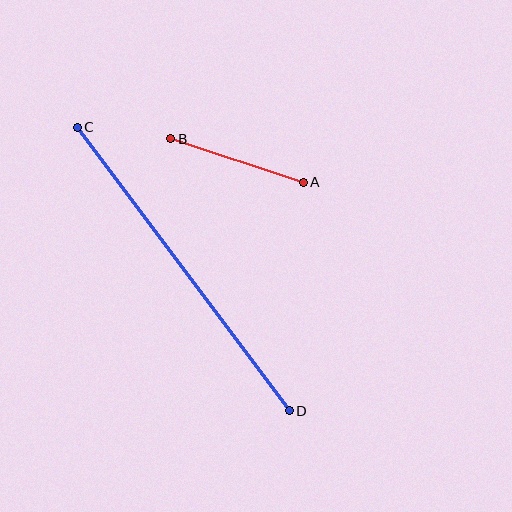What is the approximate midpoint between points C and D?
The midpoint is at approximately (183, 269) pixels.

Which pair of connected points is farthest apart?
Points C and D are farthest apart.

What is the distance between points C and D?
The distance is approximately 354 pixels.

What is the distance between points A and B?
The distance is approximately 140 pixels.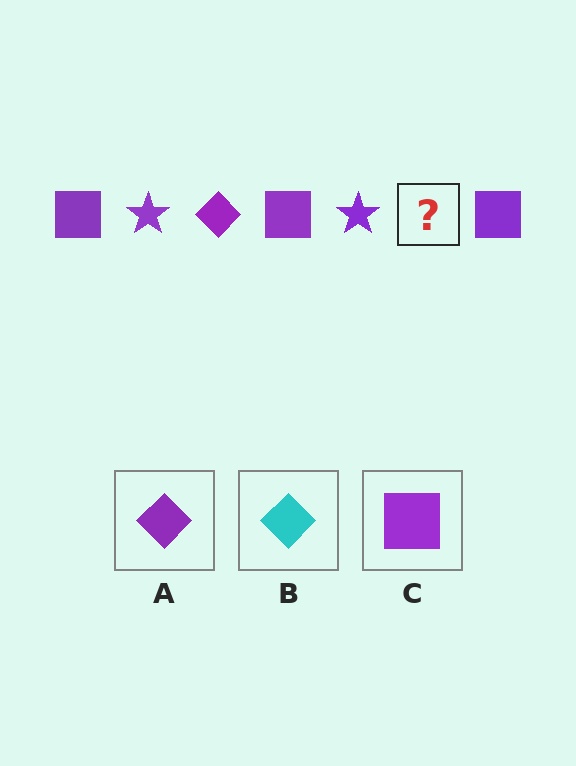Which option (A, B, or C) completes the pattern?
A.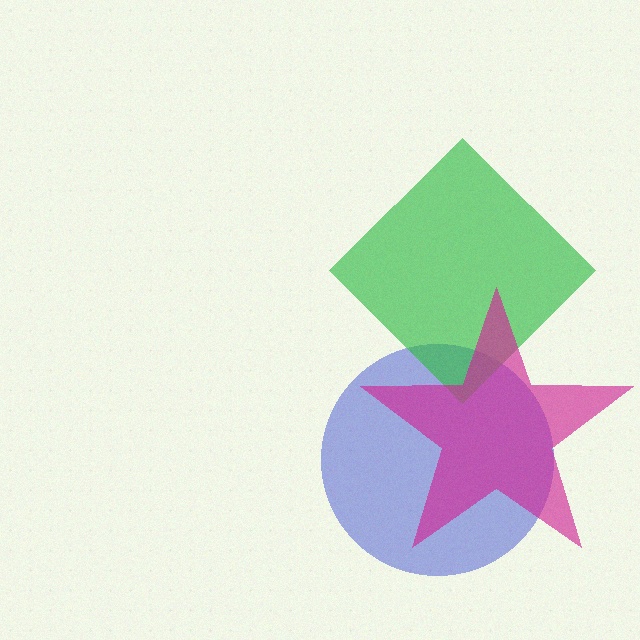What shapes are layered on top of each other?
The layered shapes are: a blue circle, a green diamond, a magenta star.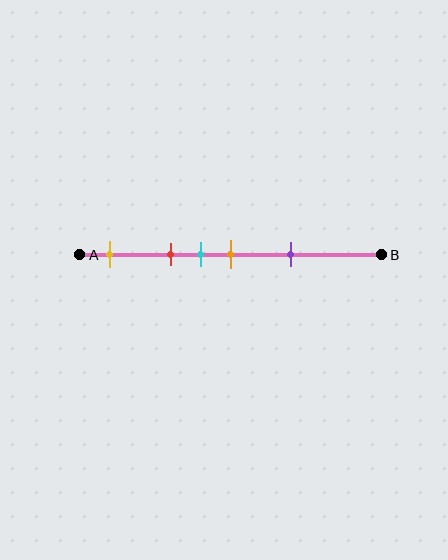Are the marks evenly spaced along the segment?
No, the marks are not evenly spaced.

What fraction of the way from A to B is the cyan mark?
The cyan mark is approximately 40% (0.4) of the way from A to B.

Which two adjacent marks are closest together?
The cyan and orange marks are the closest adjacent pair.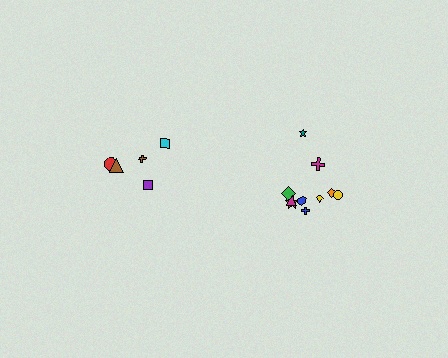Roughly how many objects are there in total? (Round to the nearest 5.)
Roughly 15 objects in total.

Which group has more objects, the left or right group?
The right group.